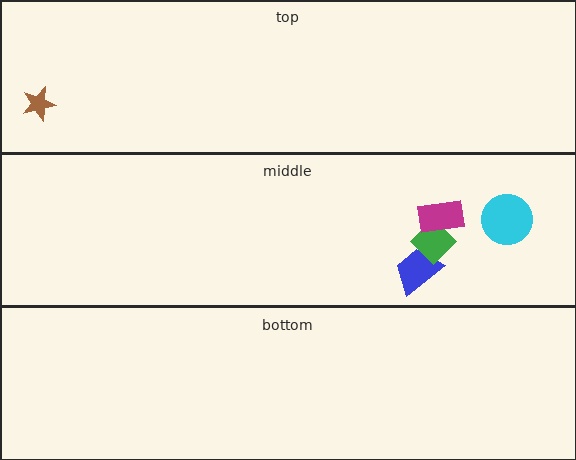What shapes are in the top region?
The brown star.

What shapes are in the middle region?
The blue trapezoid, the cyan circle, the green diamond, the magenta rectangle.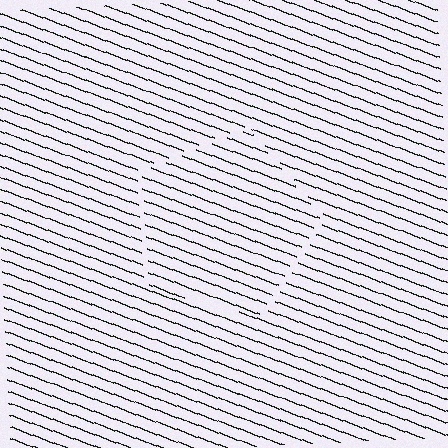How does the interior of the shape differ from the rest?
The interior of the shape contains the same grating, shifted by half a period — the contour is defined by the phase discontinuity where line-ends from the inner and outer gratings abut.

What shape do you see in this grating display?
An illusory pentagon. The interior of the shape contains the same grating, shifted by half a period — the contour is defined by the phase discontinuity where line-ends from the inner and outer gratings abut.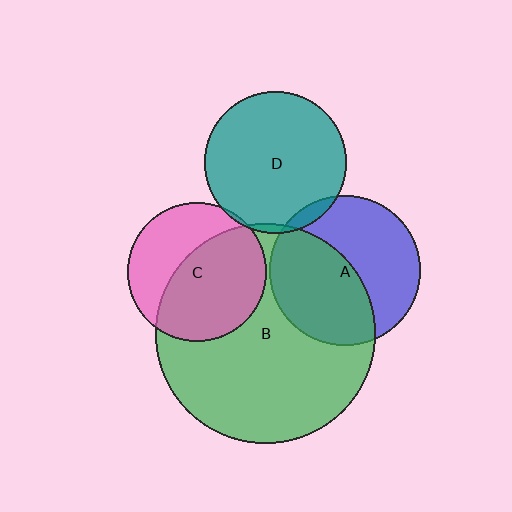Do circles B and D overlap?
Yes.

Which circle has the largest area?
Circle B (green).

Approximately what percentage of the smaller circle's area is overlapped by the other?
Approximately 5%.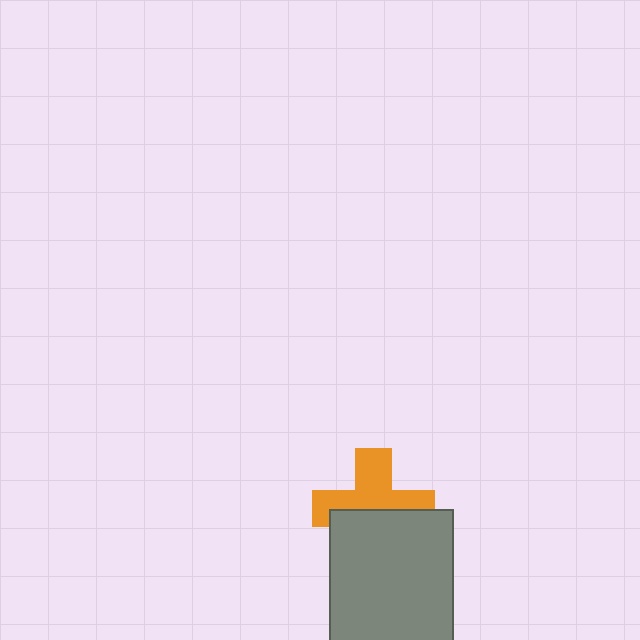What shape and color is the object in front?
The object in front is a gray rectangle.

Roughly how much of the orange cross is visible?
About half of it is visible (roughly 56%).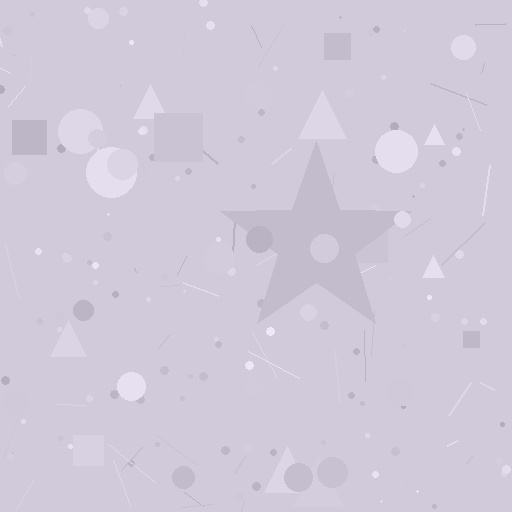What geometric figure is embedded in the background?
A star is embedded in the background.